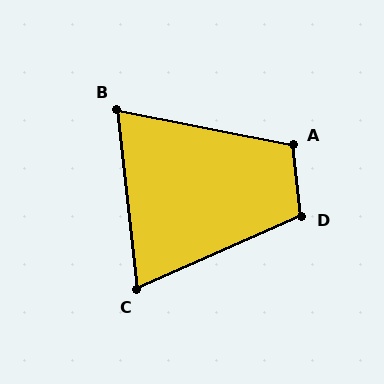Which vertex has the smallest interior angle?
B, at approximately 72 degrees.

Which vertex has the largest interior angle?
D, at approximately 108 degrees.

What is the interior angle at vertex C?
Approximately 73 degrees (acute).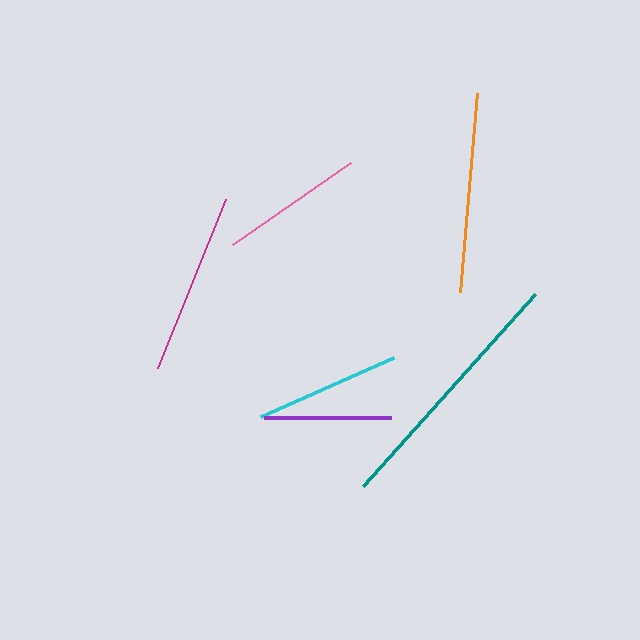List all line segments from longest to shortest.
From longest to shortest: teal, orange, magenta, cyan, pink, purple.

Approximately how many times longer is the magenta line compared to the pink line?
The magenta line is approximately 1.3 times the length of the pink line.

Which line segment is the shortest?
The purple line is the shortest at approximately 126 pixels.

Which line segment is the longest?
The teal line is the longest at approximately 258 pixels.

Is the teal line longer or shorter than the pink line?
The teal line is longer than the pink line.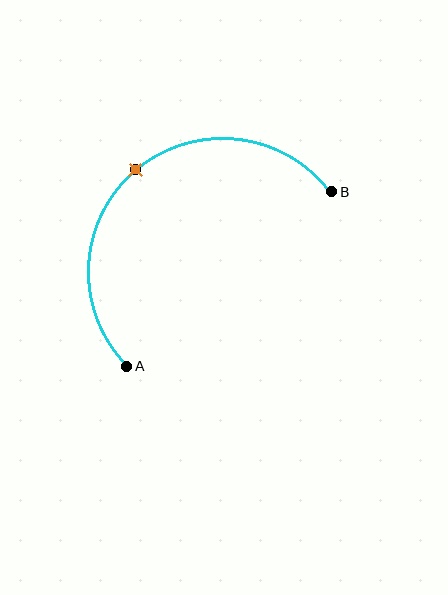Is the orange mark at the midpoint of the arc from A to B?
Yes. The orange mark lies on the arc at equal arc-length from both A and B — it is the arc midpoint.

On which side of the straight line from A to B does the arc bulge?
The arc bulges above and to the left of the straight line connecting A and B.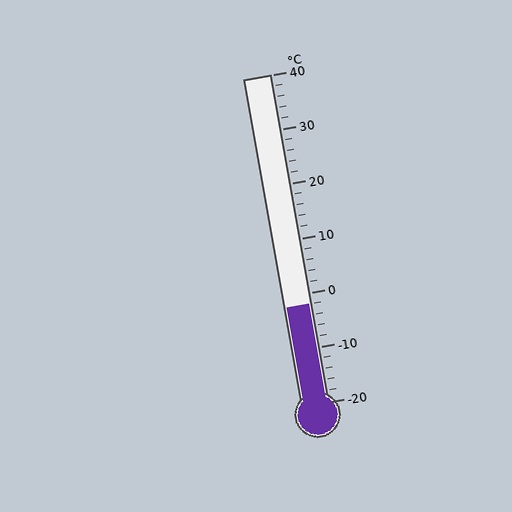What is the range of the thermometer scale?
The thermometer scale ranges from -20°C to 40°C.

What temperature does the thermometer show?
The thermometer shows approximately -2°C.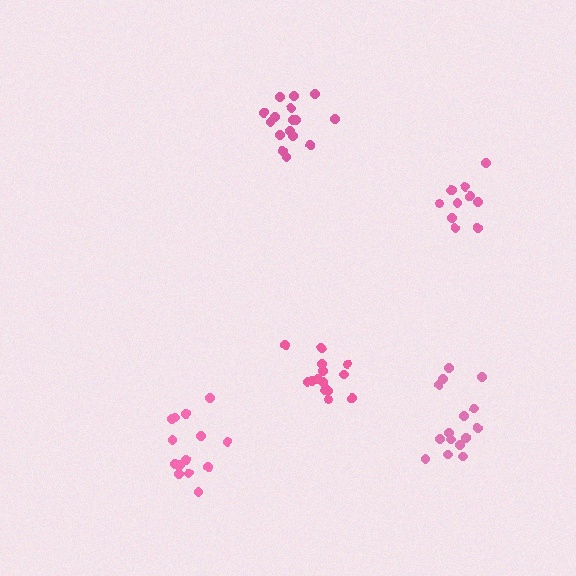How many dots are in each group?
Group 1: 15 dots, Group 2: 16 dots, Group 3: 14 dots, Group 4: 15 dots, Group 5: 11 dots (71 total).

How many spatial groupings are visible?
There are 5 spatial groupings.